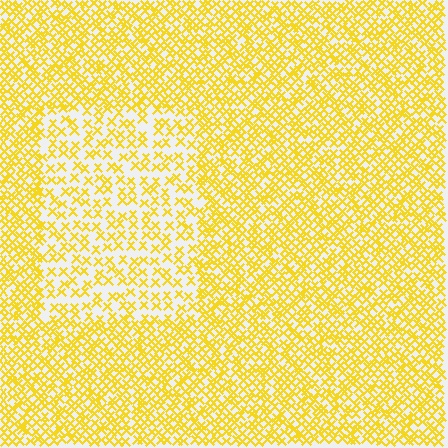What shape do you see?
I see a rectangle.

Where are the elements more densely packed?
The elements are more densely packed outside the rectangle boundary.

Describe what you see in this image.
The image contains small yellow elements arranged at two different densities. A rectangle-shaped region is visible where the elements are less densely packed than the surrounding area.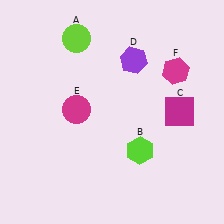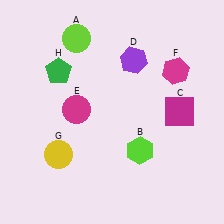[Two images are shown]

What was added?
A yellow circle (G), a green pentagon (H) were added in Image 2.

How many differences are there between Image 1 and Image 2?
There are 2 differences between the two images.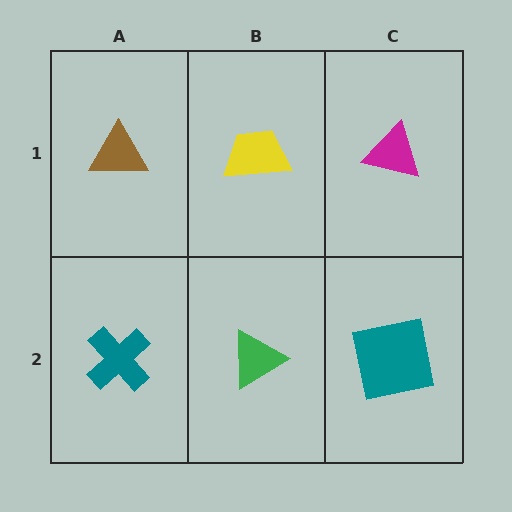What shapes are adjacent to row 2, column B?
A yellow trapezoid (row 1, column B), a teal cross (row 2, column A), a teal square (row 2, column C).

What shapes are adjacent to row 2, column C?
A magenta triangle (row 1, column C), a green triangle (row 2, column B).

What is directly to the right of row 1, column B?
A magenta triangle.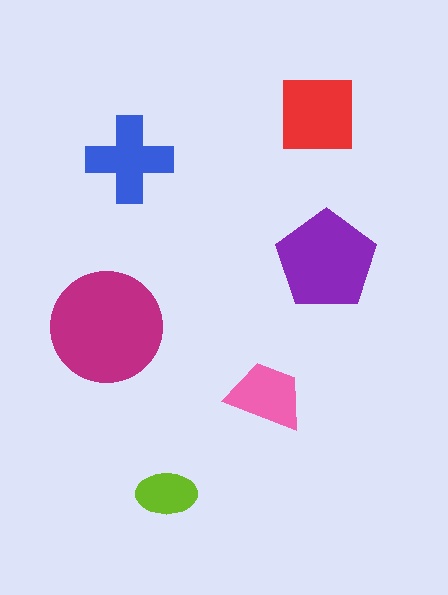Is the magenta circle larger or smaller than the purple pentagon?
Larger.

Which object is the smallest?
The lime ellipse.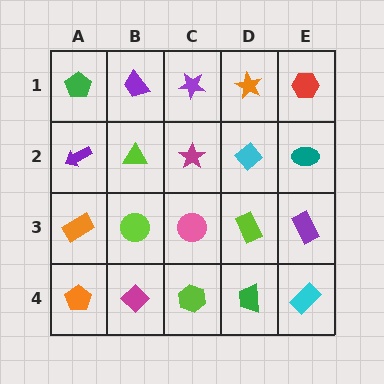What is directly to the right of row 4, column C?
A green trapezoid.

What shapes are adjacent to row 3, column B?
A lime triangle (row 2, column B), a magenta diamond (row 4, column B), an orange rectangle (row 3, column A), a pink circle (row 3, column C).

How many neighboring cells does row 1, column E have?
2.